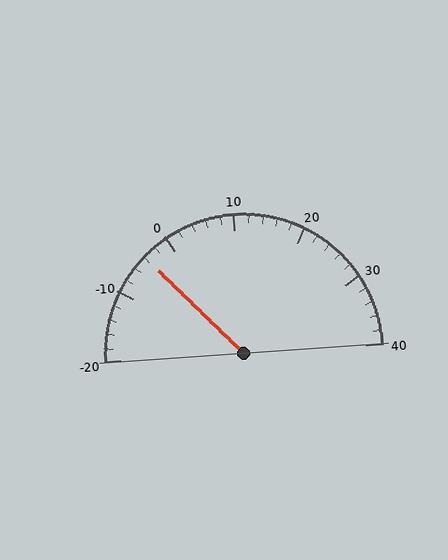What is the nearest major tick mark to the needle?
The nearest major tick mark is 0.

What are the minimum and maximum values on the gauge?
The gauge ranges from -20 to 40.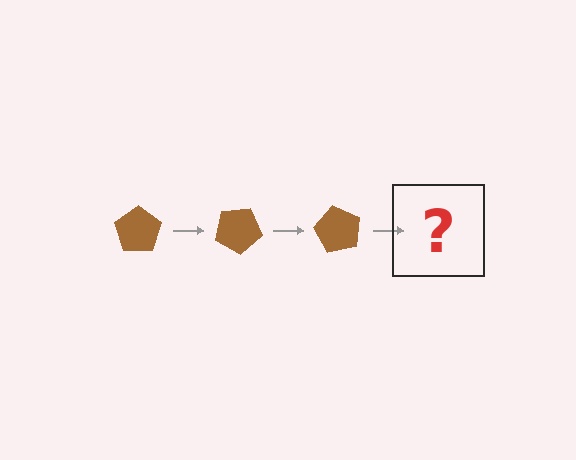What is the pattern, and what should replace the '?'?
The pattern is that the pentagon rotates 30 degrees each step. The '?' should be a brown pentagon rotated 90 degrees.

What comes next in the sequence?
The next element should be a brown pentagon rotated 90 degrees.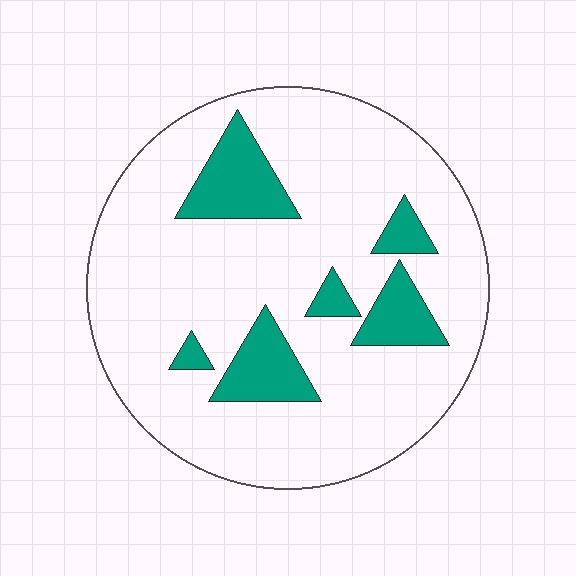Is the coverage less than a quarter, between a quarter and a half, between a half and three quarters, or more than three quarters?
Less than a quarter.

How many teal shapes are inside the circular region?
6.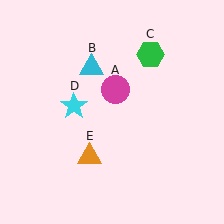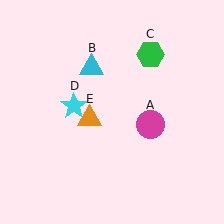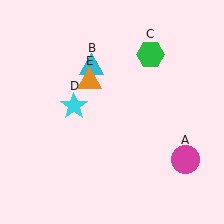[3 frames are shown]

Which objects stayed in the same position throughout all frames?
Cyan triangle (object B) and green hexagon (object C) and cyan star (object D) remained stationary.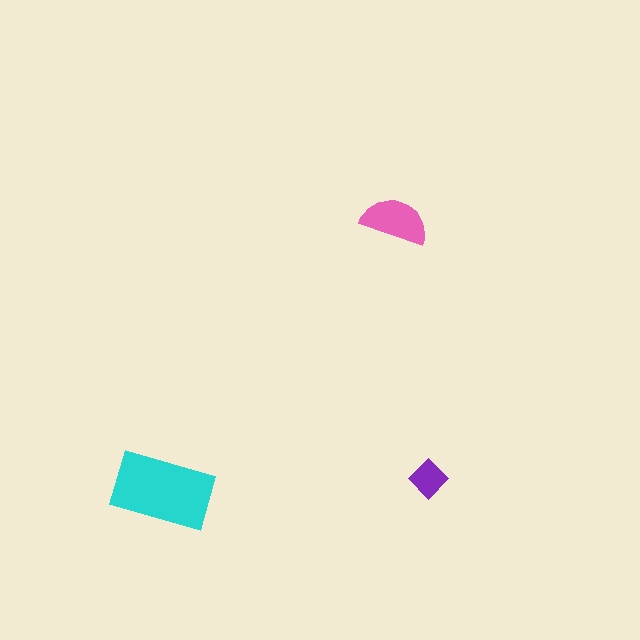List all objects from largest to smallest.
The cyan rectangle, the pink semicircle, the purple diamond.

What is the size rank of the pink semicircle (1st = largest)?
2nd.